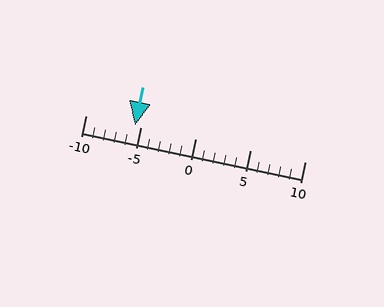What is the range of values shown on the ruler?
The ruler shows values from -10 to 10.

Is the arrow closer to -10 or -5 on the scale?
The arrow is closer to -5.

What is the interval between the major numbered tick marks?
The major tick marks are spaced 5 units apart.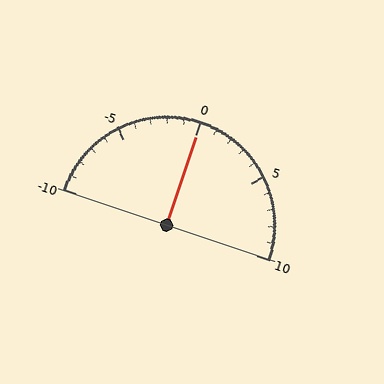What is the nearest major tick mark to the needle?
The nearest major tick mark is 0.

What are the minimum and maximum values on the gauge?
The gauge ranges from -10 to 10.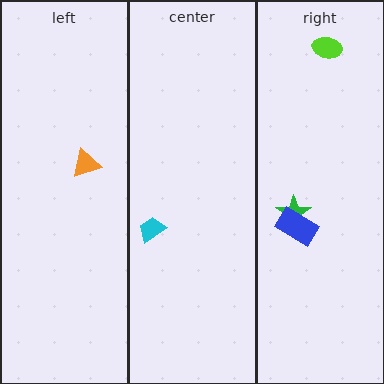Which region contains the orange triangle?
The left region.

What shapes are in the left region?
The orange triangle.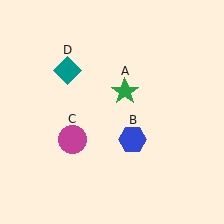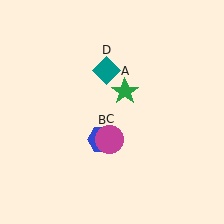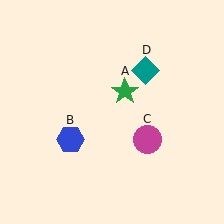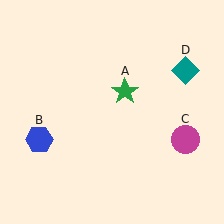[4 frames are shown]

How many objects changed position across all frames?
3 objects changed position: blue hexagon (object B), magenta circle (object C), teal diamond (object D).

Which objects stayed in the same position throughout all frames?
Green star (object A) remained stationary.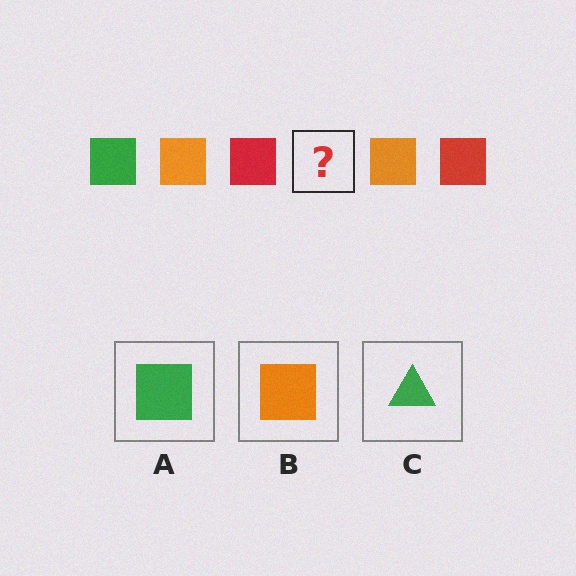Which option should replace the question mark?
Option A.